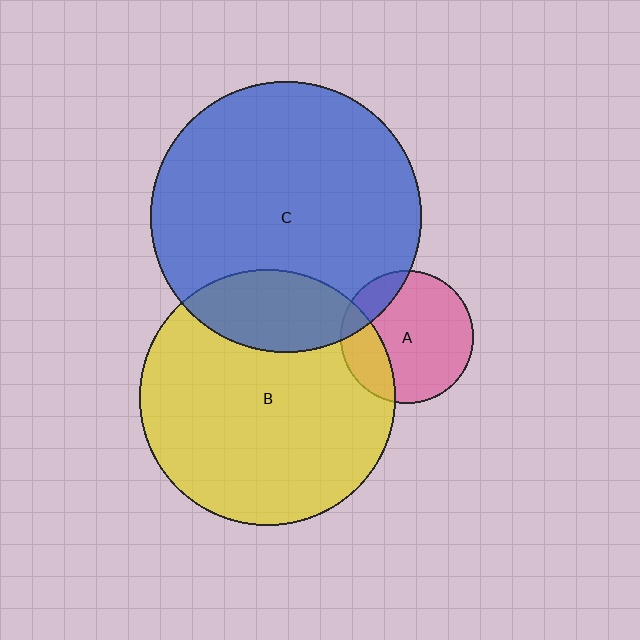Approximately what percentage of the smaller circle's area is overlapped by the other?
Approximately 15%.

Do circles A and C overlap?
Yes.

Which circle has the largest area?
Circle C (blue).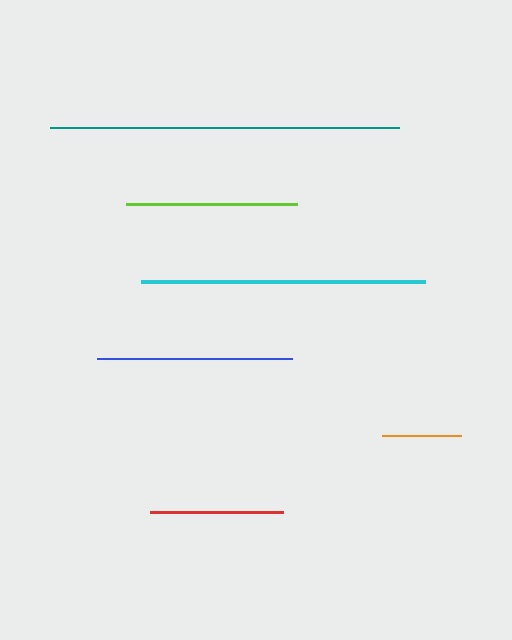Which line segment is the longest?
The teal line is the longest at approximately 349 pixels.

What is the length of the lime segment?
The lime segment is approximately 172 pixels long.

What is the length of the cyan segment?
The cyan segment is approximately 284 pixels long.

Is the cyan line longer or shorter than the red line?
The cyan line is longer than the red line.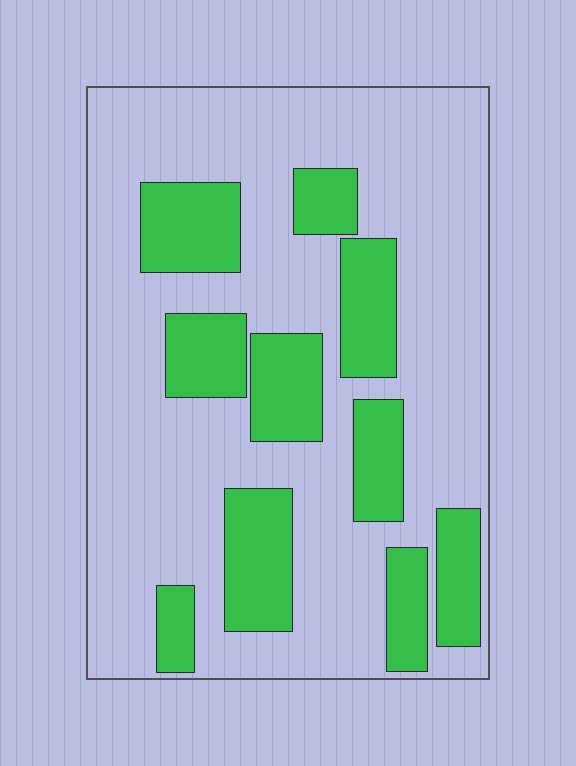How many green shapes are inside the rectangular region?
10.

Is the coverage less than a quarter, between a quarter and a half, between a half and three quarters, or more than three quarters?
Between a quarter and a half.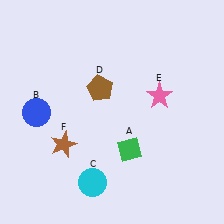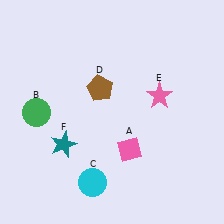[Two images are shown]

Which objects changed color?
A changed from green to pink. B changed from blue to green. F changed from brown to teal.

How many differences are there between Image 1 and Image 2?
There are 3 differences between the two images.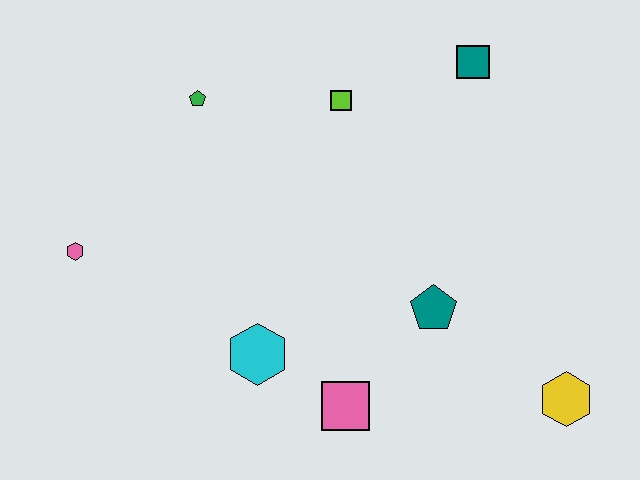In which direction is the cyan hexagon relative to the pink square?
The cyan hexagon is to the left of the pink square.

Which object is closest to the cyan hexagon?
The pink square is closest to the cyan hexagon.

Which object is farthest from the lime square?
The yellow hexagon is farthest from the lime square.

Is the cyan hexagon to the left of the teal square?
Yes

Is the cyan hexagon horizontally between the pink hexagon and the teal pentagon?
Yes